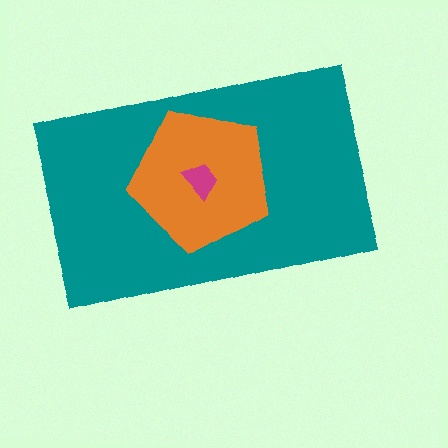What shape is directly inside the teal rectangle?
The orange pentagon.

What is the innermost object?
The magenta trapezoid.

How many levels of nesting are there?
3.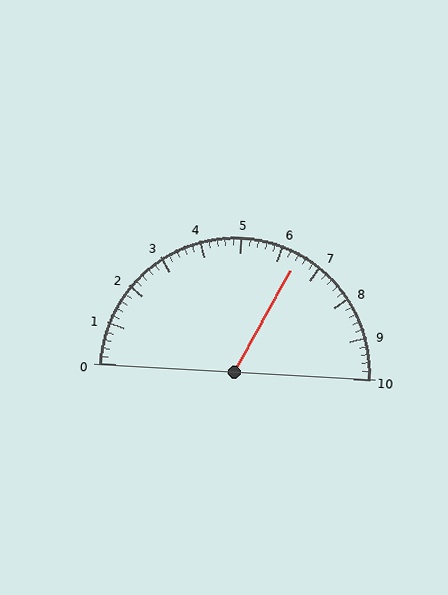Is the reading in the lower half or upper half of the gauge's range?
The reading is in the upper half of the range (0 to 10).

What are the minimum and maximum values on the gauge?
The gauge ranges from 0 to 10.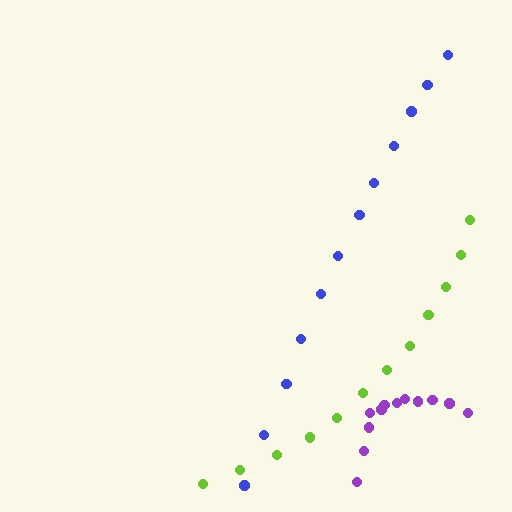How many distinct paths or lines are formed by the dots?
There are 3 distinct paths.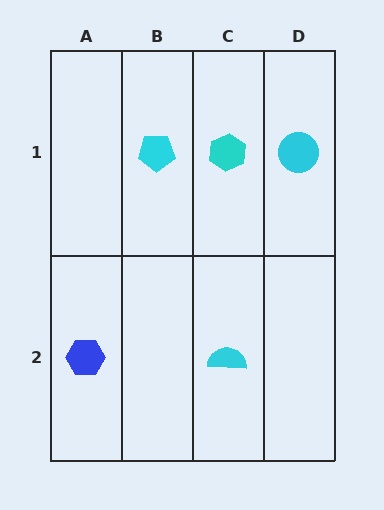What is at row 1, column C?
A cyan hexagon.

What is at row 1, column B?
A cyan pentagon.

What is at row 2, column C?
A cyan semicircle.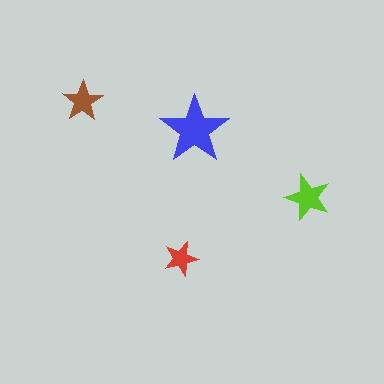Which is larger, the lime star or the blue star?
The blue one.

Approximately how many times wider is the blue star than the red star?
About 2 times wider.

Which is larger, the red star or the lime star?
The lime one.